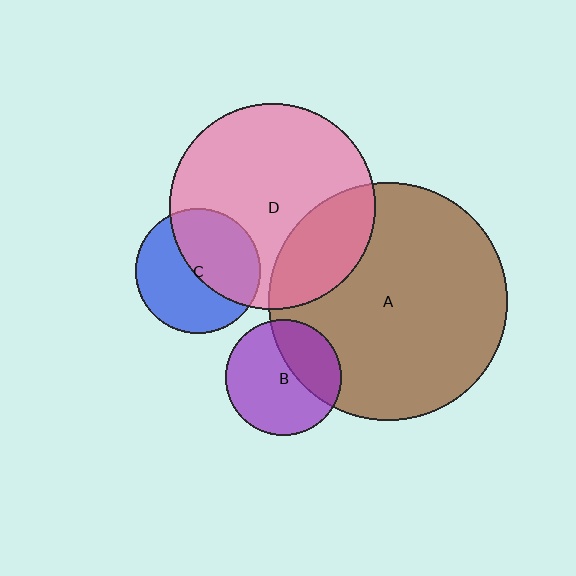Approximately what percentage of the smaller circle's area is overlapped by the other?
Approximately 50%.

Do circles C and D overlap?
Yes.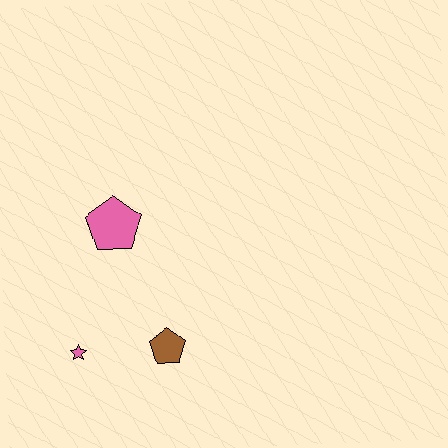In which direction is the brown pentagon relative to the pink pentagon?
The brown pentagon is below the pink pentagon.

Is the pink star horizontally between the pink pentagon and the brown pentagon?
No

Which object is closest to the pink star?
The brown pentagon is closest to the pink star.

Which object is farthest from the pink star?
The pink pentagon is farthest from the pink star.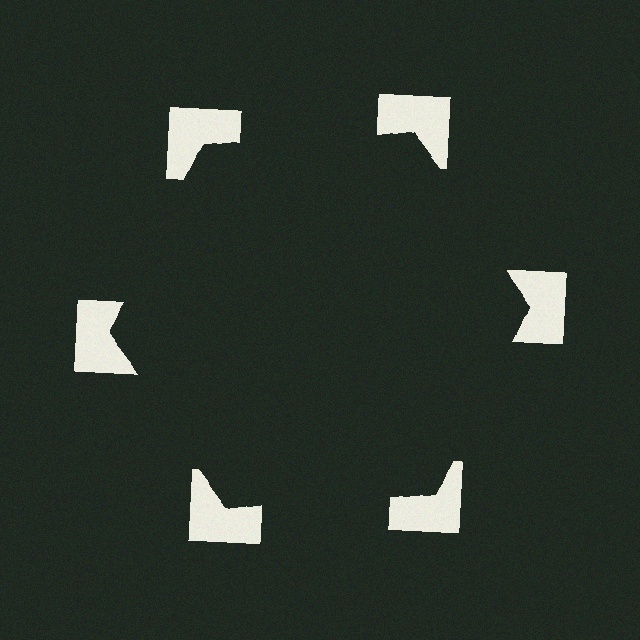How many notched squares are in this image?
There are 6 — one at each vertex of the illusory hexagon.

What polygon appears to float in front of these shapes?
An illusory hexagon — its edges are inferred from the aligned wedge cuts in the notched squares, not physically drawn.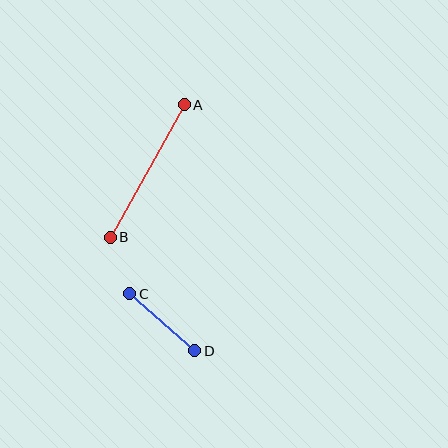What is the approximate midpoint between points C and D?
The midpoint is at approximately (162, 322) pixels.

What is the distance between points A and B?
The distance is approximately 152 pixels.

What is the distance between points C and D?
The distance is approximately 87 pixels.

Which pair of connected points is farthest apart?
Points A and B are farthest apart.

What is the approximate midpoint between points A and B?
The midpoint is at approximately (147, 171) pixels.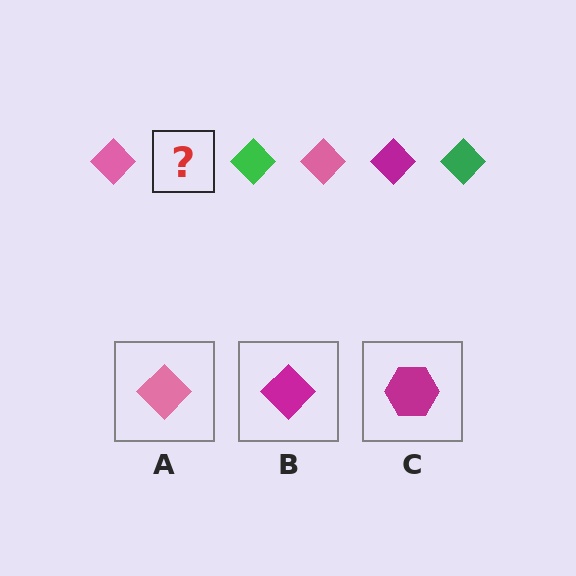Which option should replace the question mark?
Option B.